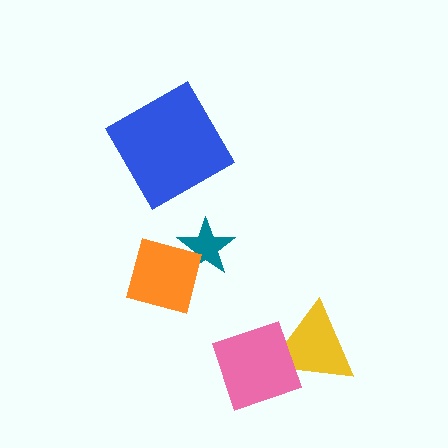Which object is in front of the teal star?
The orange diamond is in front of the teal star.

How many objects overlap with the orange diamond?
1 object overlaps with the orange diamond.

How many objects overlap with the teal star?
1 object overlaps with the teal star.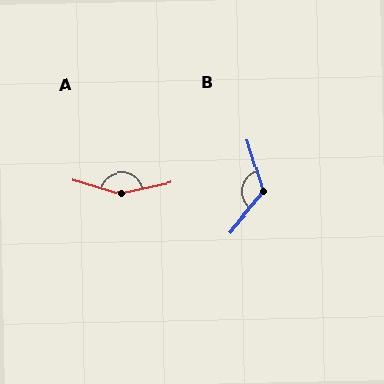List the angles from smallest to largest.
B (123°), A (152°).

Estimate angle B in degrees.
Approximately 123 degrees.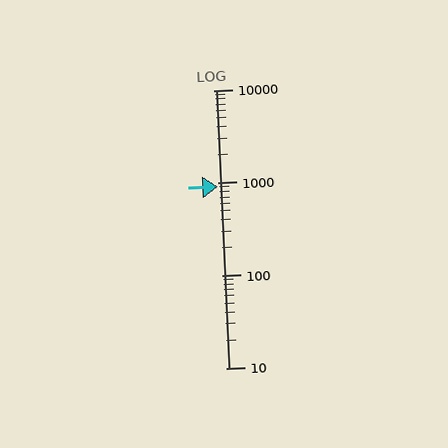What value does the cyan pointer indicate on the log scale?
The pointer indicates approximately 910.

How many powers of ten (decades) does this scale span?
The scale spans 3 decades, from 10 to 10000.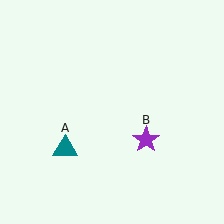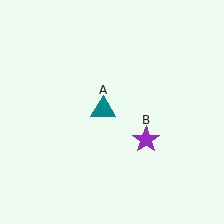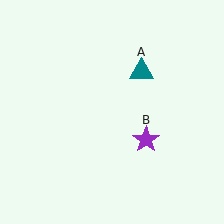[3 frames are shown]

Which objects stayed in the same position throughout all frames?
Purple star (object B) remained stationary.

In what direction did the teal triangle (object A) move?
The teal triangle (object A) moved up and to the right.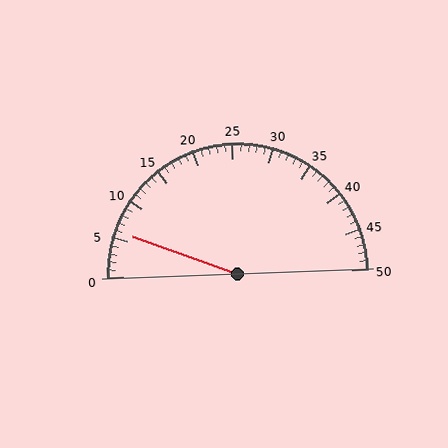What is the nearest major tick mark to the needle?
The nearest major tick mark is 5.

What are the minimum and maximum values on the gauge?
The gauge ranges from 0 to 50.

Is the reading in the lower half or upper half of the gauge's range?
The reading is in the lower half of the range (0 to 50).